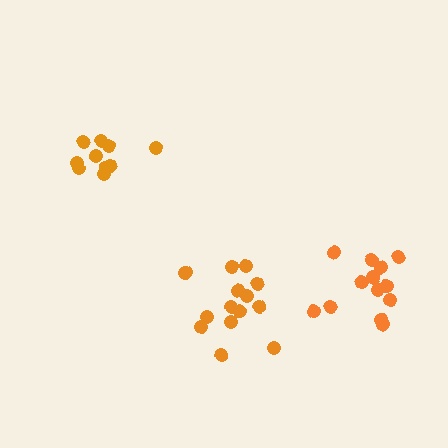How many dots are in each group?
Group 1: 10 dots, Group 2: 14 dots, Group 3: 14 dots (38 total).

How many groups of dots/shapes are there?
There are 3 groups.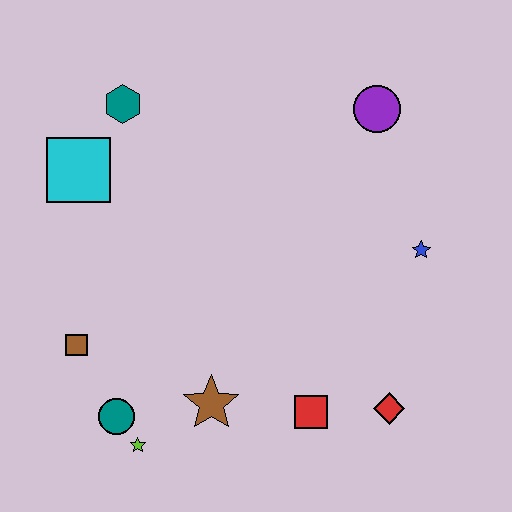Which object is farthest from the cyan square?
The red diamond is farthest from the cyan square.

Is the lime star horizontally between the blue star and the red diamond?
No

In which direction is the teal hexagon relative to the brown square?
The teal hexagon is above the brown square.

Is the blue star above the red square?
Yes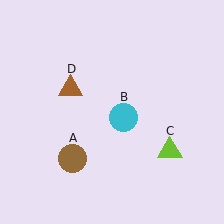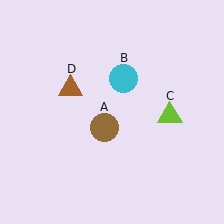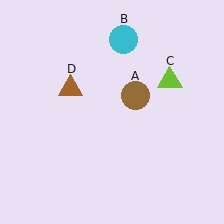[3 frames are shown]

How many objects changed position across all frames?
3 objects changed position: brown circle (object A), cyan circle (object B), lime triangle (object C).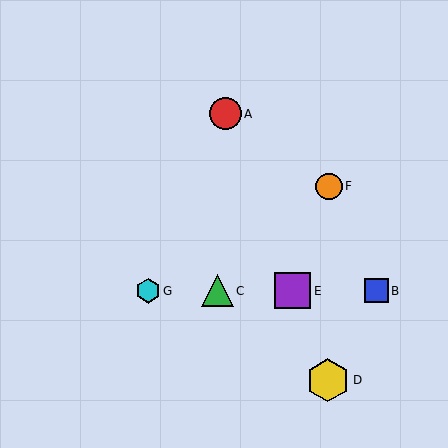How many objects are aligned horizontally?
4 objects (B, C, E, G) are aligned horizontally.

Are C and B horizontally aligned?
Yes, both are at y≈291.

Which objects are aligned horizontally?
Objects B, C, E, G are aligned horizontally.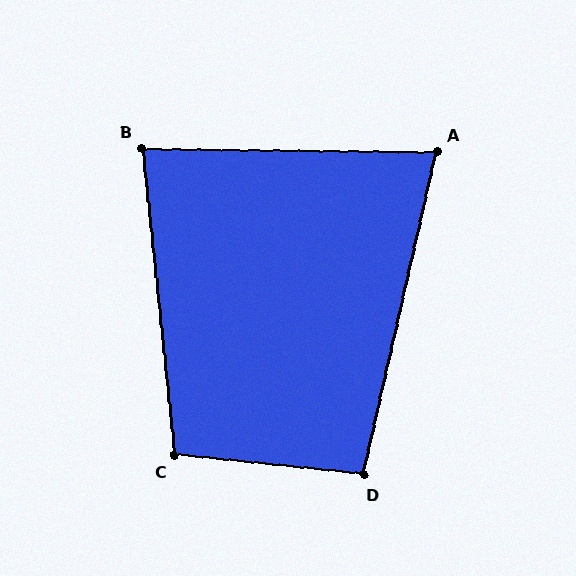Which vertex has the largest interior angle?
C, at approximately 102 degrees.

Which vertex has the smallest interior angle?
A, at approximately 78 degrees.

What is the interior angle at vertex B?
Approximately 83 degrees (acute).